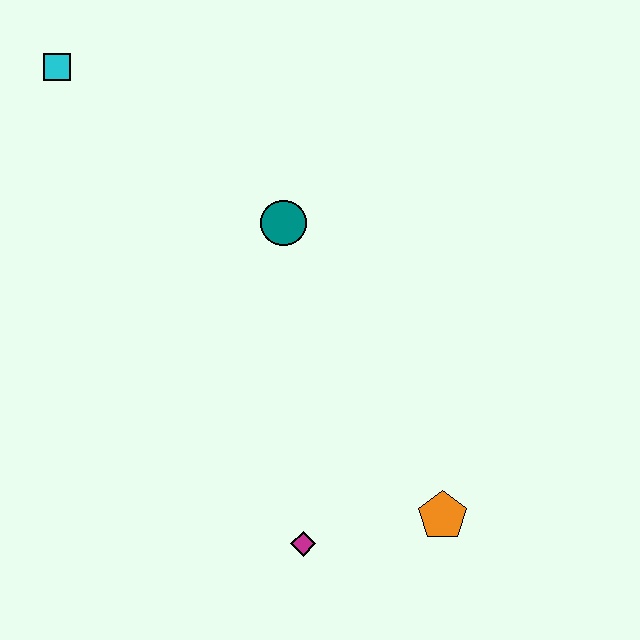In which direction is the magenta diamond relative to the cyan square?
The magenta diamond is below the cyan square.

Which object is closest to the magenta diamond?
The orange pentagon is closest to the magenta diamond.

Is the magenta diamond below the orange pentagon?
Yes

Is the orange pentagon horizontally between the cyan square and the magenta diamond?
No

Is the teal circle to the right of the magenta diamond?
No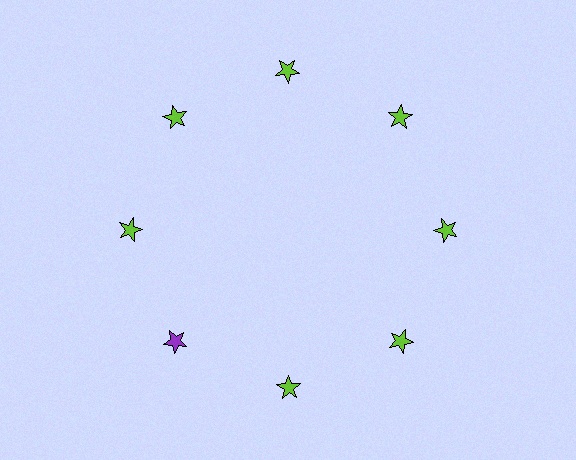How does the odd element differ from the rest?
It has a different color: purple instead of lime.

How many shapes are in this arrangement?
There are 8 shapes arranged in a ring pattern.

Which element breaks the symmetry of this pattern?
The purple star at roughly the 8 o'clock position breaks the symmetry. All other shapes are lime stars.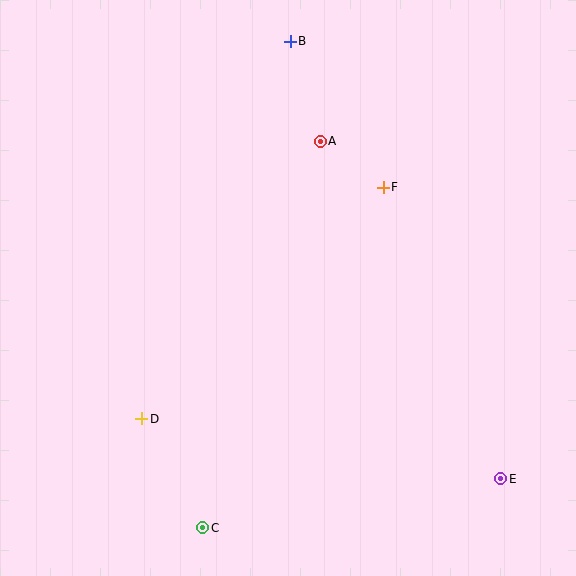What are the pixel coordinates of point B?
Point B is at (290, 41).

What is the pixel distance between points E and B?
The distance between E and B is 486 pixels.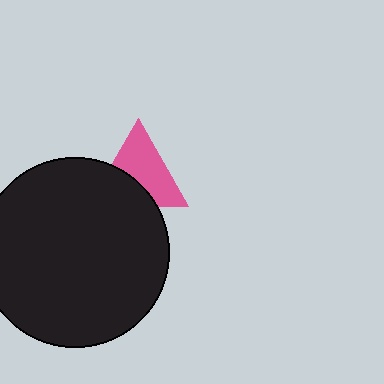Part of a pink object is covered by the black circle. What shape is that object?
It is a triangle.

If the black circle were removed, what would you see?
You would see the complete pink triangle.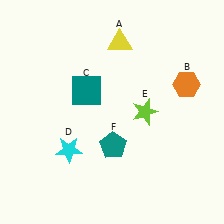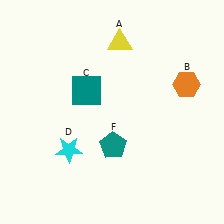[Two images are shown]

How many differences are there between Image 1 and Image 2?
There is 1 difference between the two images.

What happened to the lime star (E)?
The lime star (E) was removed in Image 2. It was in the top-right area of Image 1.